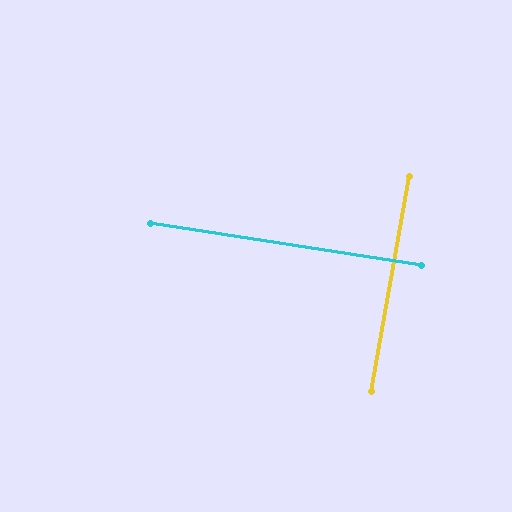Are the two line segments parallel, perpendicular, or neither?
Perpendicular — they meet at approximately 89°.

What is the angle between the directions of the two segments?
Approximately 89 degrees.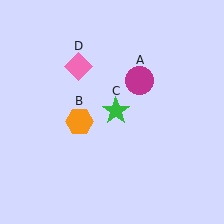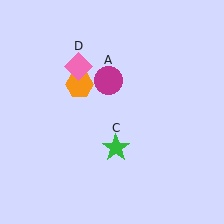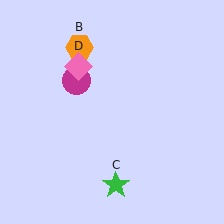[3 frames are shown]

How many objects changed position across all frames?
3 objects changed position: magenta circle (object A), orange hexagon (object B), green star (object C).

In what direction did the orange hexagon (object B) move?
The orange hexagon (object B) moved up.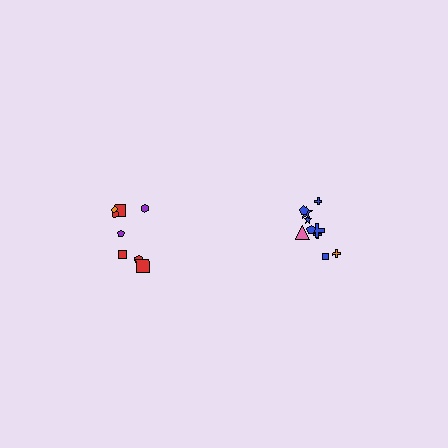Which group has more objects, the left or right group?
The right group.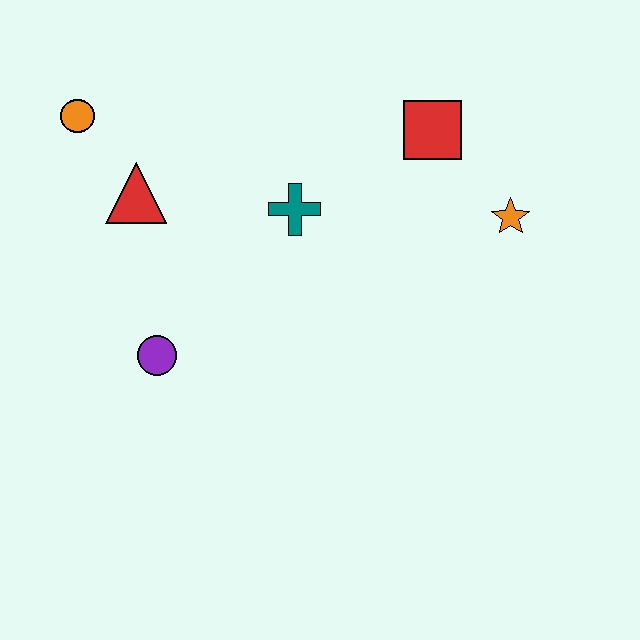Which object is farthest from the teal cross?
The orange circle is farthest from the teal cross.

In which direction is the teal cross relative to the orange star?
The teal cross is to the left of the orange star.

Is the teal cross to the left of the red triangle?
No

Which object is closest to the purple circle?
The red triangle is closest to the purple circle.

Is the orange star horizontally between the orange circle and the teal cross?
No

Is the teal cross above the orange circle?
No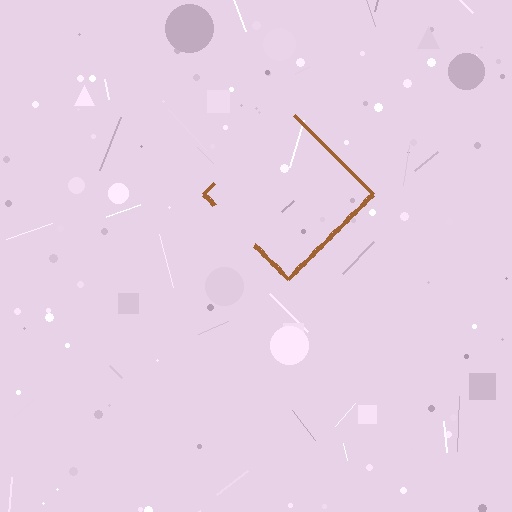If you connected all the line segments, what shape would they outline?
They would outline a diamond.